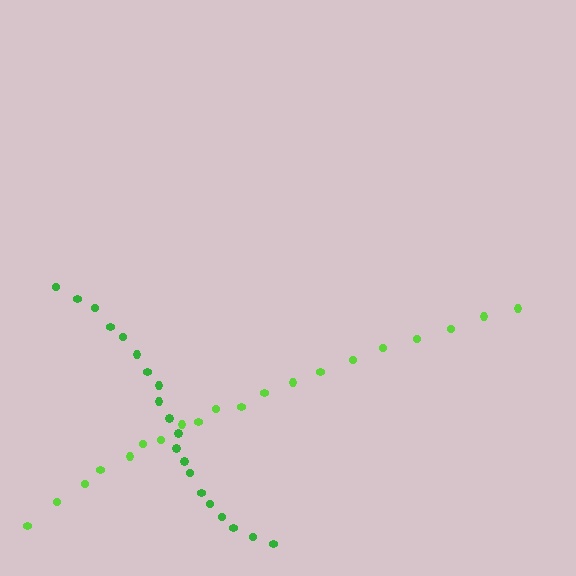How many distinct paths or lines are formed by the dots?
There are 2 distinct paths.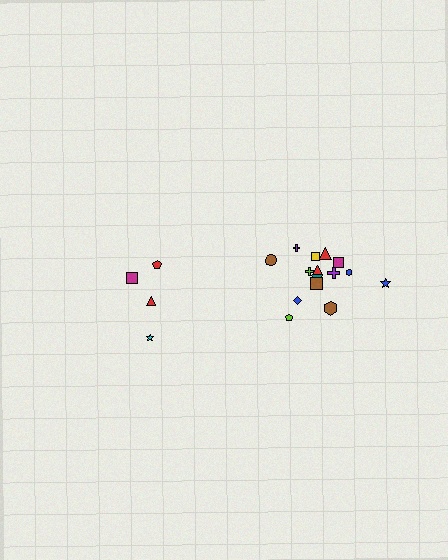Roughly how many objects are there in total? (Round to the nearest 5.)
Roughly 20 objects in total.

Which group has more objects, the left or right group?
The right group.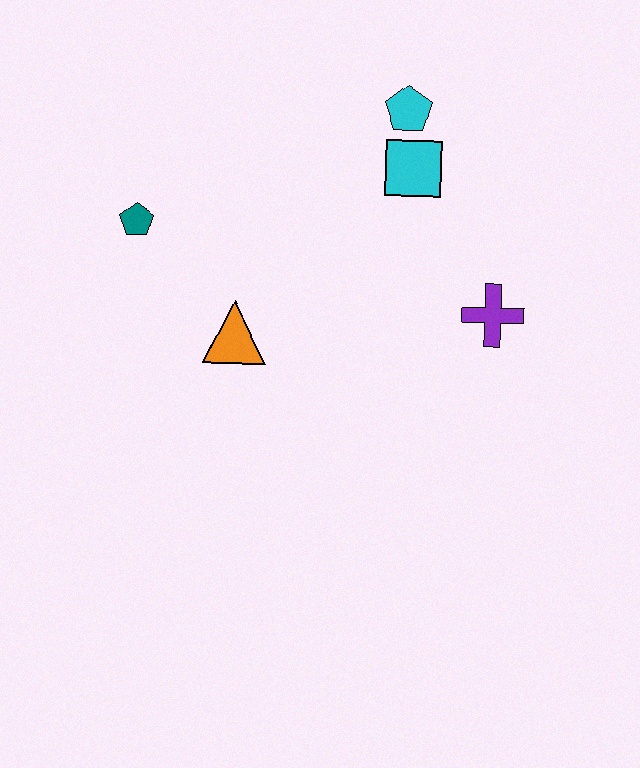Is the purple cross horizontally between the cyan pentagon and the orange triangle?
No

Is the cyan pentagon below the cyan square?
No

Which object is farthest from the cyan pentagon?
The teal pentagon is farthest from the cyan pentagon.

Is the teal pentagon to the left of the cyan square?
Yes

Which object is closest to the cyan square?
The cyan pentagon is closest to the cyan square.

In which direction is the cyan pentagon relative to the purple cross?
The cyan pentagon is above the purple cross.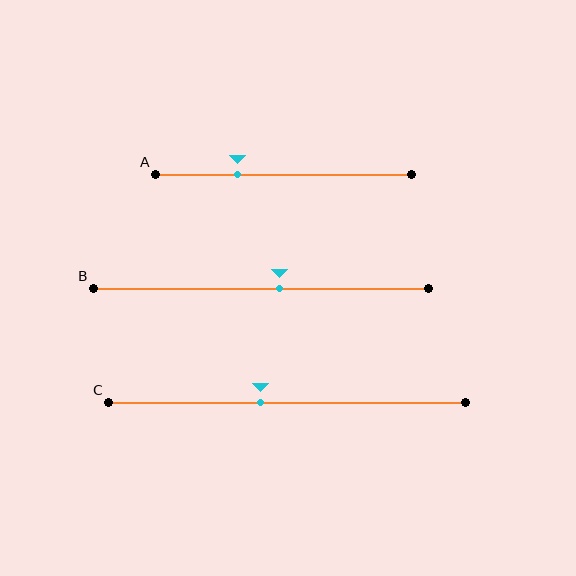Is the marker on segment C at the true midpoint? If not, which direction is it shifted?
No, the marker on segment C is shifted to the left by about 7% of the segment length.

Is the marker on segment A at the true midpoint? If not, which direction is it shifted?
No, the marker on segment A is shifted to the left by about 18% of the segment length.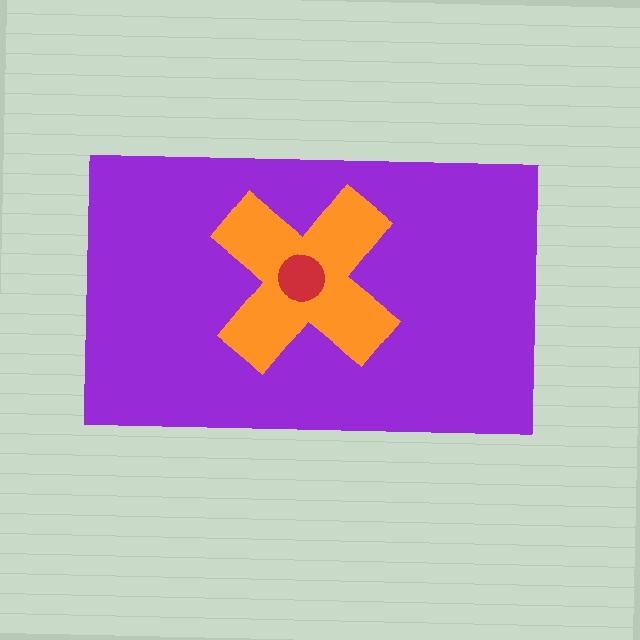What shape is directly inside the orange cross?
The red circle.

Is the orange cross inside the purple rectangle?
Yes.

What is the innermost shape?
The red circle.